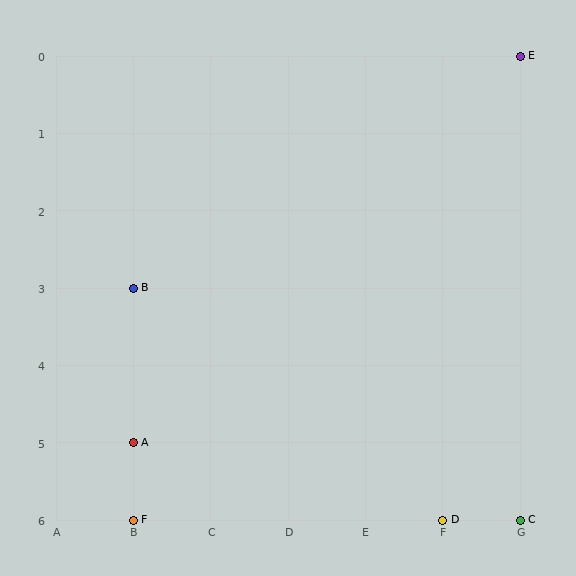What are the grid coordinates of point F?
Point F is at grid coordinates (B, 6).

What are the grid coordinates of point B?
Point B is at grid coordinates (B, 3).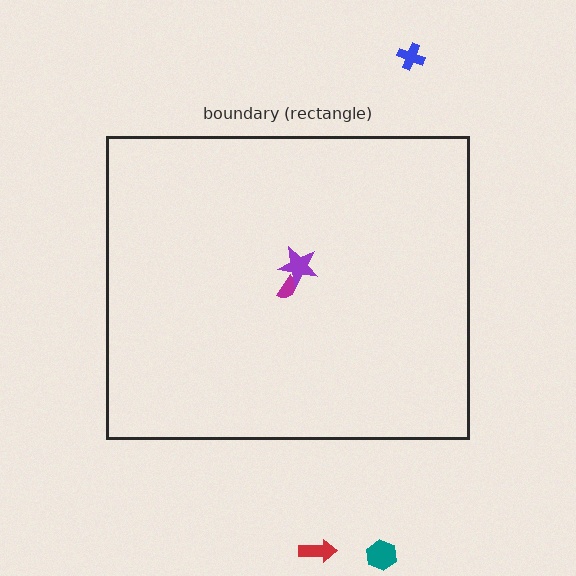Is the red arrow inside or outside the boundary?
Outside.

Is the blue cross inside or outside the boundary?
Outside.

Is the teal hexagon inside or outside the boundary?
Outside.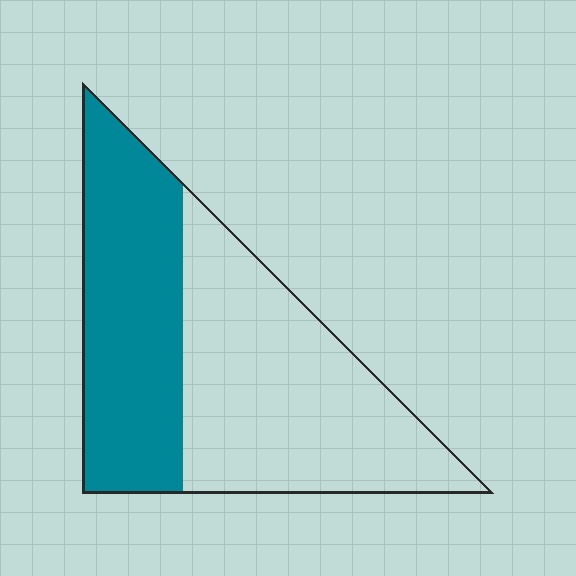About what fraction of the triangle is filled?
About two fifths (2/5).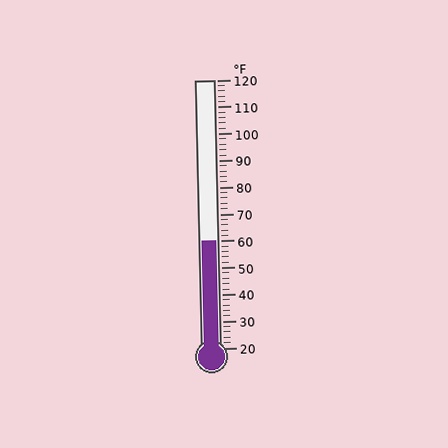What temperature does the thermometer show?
The thermometer shows approximately 60°F.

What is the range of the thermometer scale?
The thermometer scale ranges from 20°F to 120°F.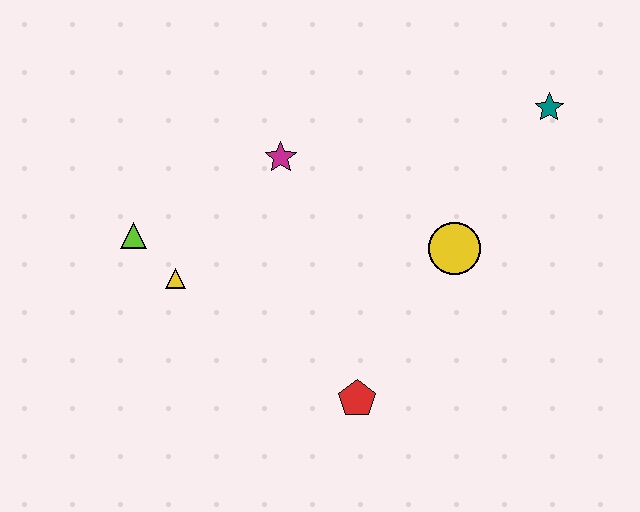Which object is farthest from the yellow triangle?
The teal star is farthest from the yellow triangle.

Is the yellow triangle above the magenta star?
No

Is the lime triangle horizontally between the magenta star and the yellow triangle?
No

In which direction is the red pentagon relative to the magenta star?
The red pentagon is below the magenta star.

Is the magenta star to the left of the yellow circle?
Yes